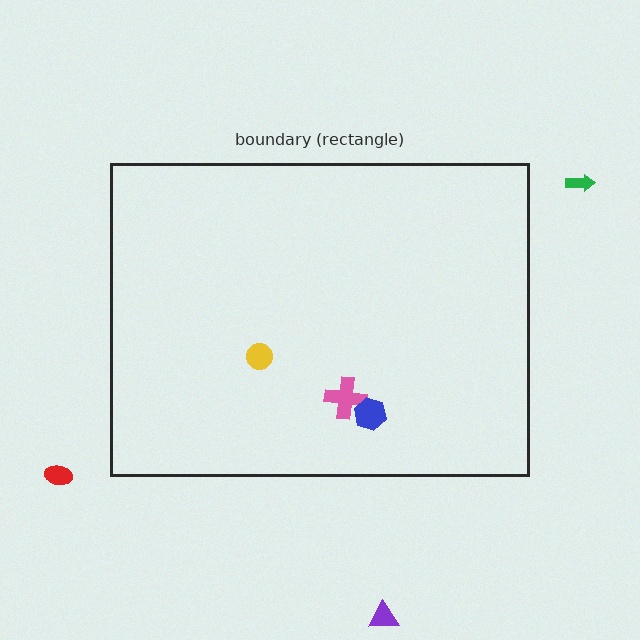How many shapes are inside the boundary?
3 inside, 3 outside.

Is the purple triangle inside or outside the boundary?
Outside.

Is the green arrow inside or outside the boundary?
Outside.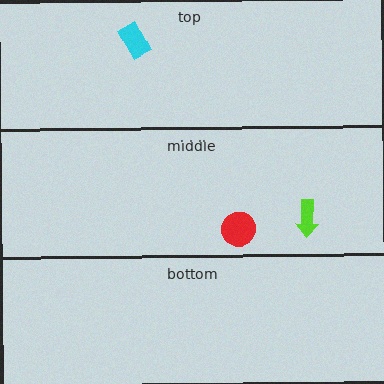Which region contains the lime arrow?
The middle region.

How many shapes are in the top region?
1.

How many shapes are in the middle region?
2.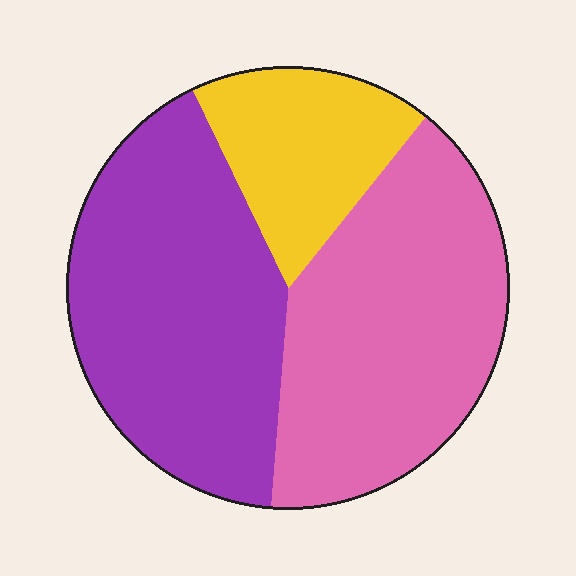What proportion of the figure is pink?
Pink takes up about two fifths (2/5) of the figure.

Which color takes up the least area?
Yellow, at roughly 20%.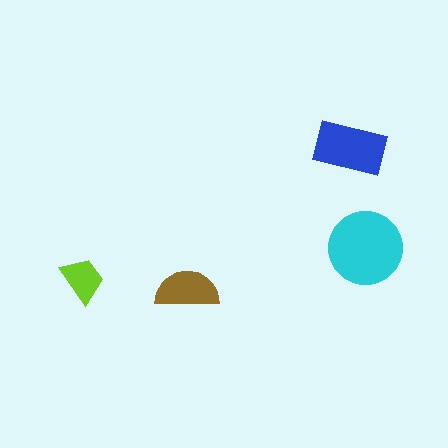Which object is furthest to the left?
The lime trapezoid is leftmost.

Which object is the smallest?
The lime trapezoid.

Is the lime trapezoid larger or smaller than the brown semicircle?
Smaller.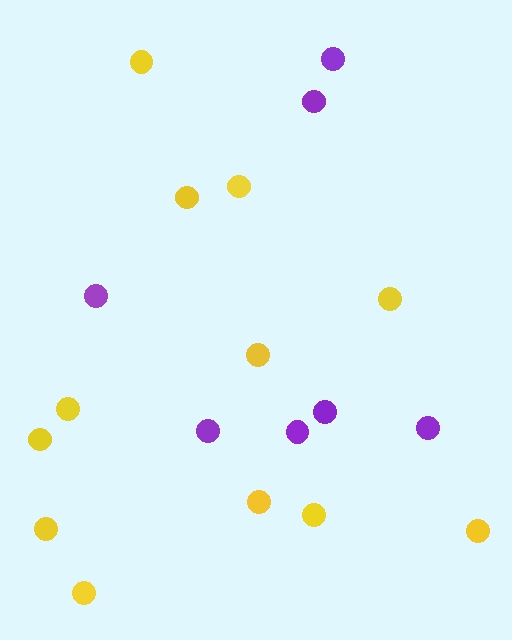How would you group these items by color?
There are 2 groups: one group of yellow circles (12) and one group of purple circles (7).